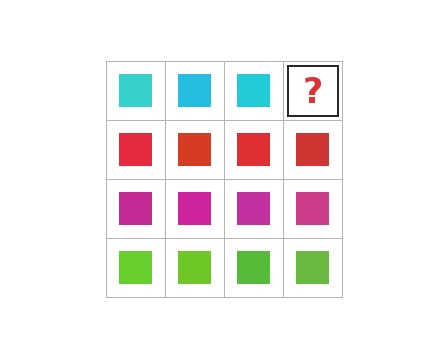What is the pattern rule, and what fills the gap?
The rule is that each row has a consistent color. The gap should be filled with a cyan square.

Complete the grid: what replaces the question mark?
The question mark should be replaced with a cyan square.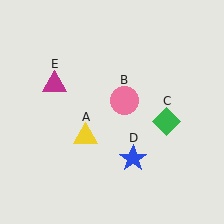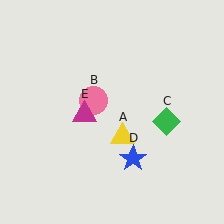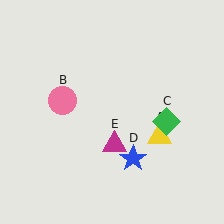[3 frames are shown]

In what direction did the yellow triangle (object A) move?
The yellow triangle (object A) moved right.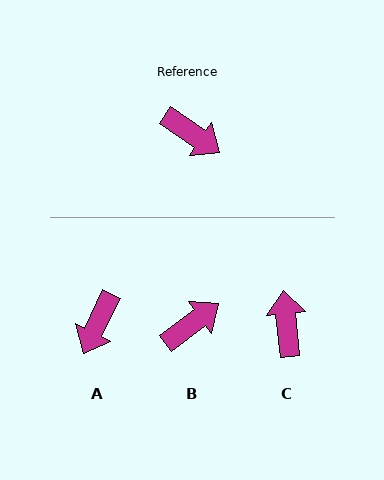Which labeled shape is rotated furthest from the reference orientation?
C, about 130 degrees away.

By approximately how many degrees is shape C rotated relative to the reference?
Approximately 130 degrees counter-clockwise.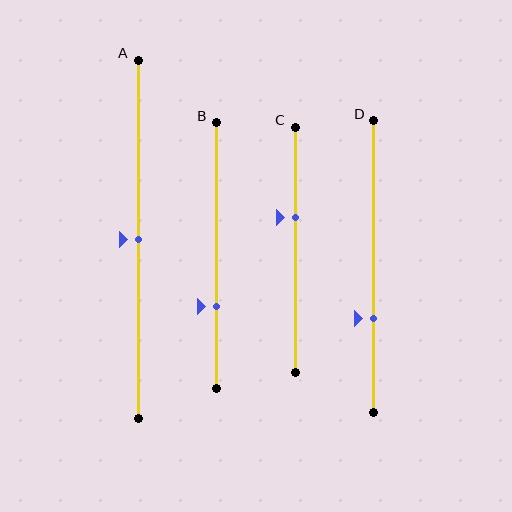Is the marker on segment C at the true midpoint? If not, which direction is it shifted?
No, the marker on segment C is shifted upward by about 13% of the segment length.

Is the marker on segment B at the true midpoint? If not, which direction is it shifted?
No, the marker on segment B is shifted downward by about 19% of the segment length.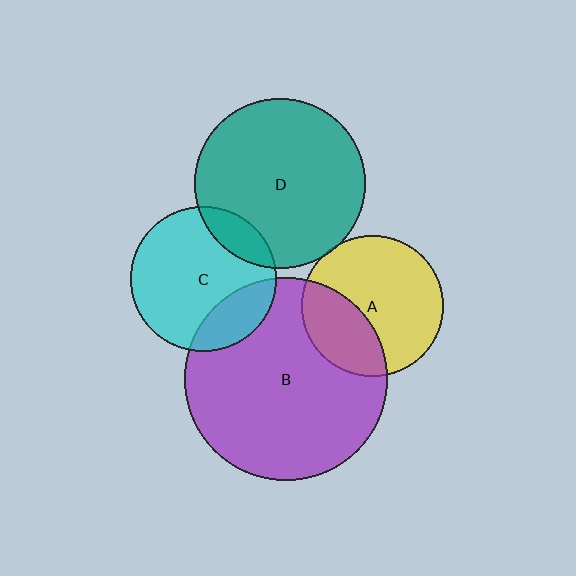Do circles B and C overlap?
Yes.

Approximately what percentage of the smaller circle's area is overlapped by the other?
Approximately 20%.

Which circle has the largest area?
Circle B (purple).